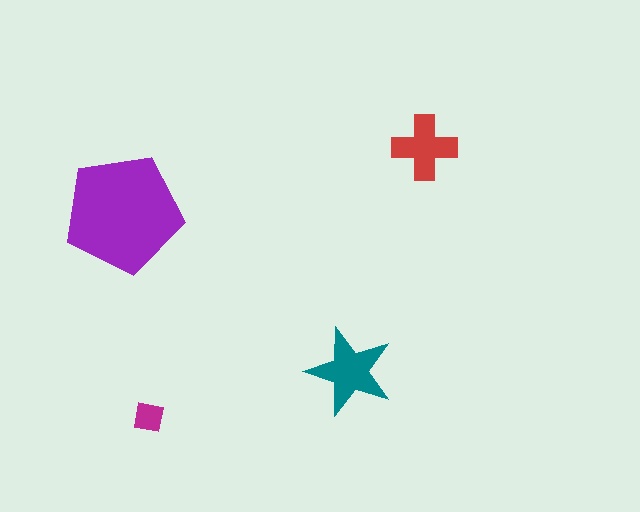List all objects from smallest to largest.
The magenta square, the red cross, the teal star, the purple pentagon.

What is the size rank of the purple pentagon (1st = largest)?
1st.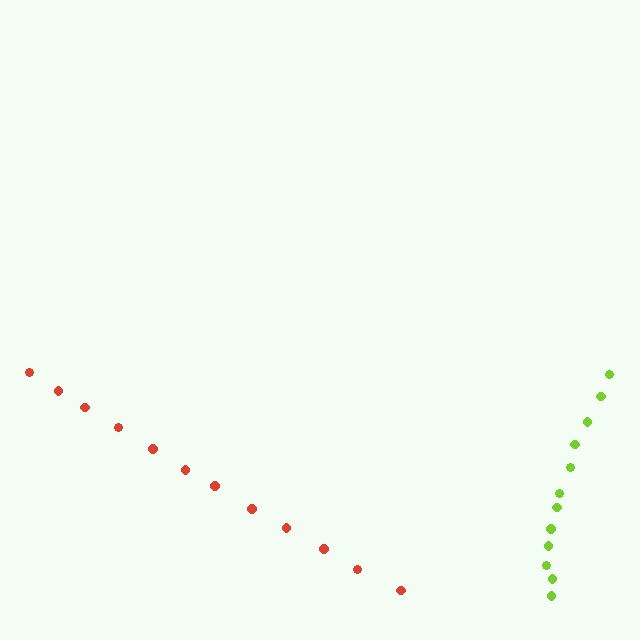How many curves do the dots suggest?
There are 2 distinct paths.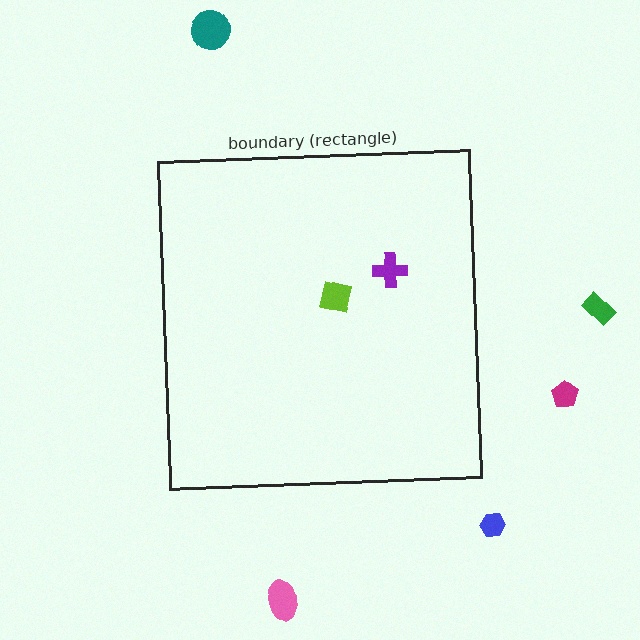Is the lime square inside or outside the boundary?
Inside.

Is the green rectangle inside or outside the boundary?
Outside.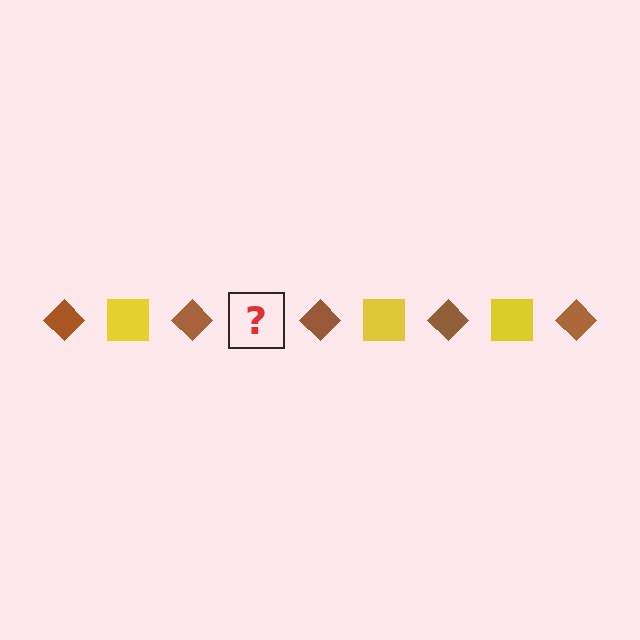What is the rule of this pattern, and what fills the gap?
The rule is that the pattern alternates between brown diamond and yellow square. The gap should be filled with a yellow square.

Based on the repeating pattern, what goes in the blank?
The blank should be a yellow square.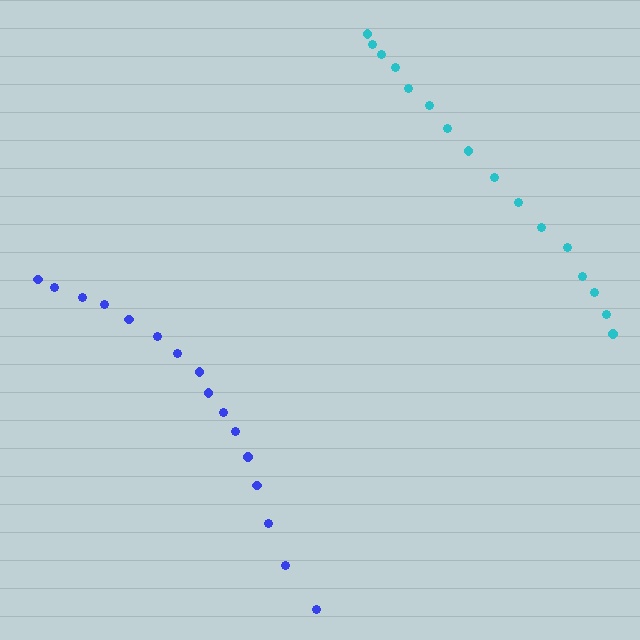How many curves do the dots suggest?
There are 2 distinct paths.